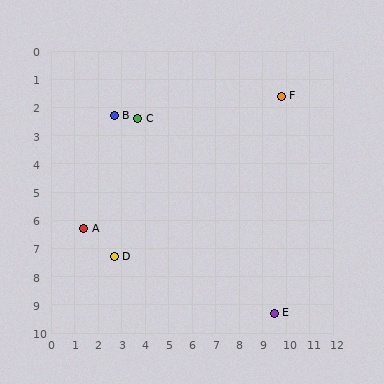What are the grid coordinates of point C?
Point C is at approximately (3.7, 2.4).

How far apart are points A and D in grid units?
Points A and D are about 1.6 grid units apart.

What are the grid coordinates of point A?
Point A is at approximately (1.4, 6.3).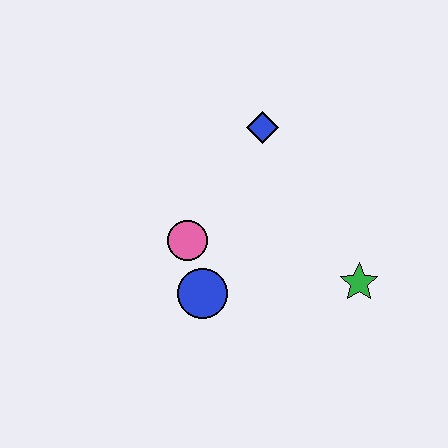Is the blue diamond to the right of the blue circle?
Yes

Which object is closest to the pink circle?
The blue circle is closest to the pink circle.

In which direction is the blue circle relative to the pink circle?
The blue circle is below the pink circle.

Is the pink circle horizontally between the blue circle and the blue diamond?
No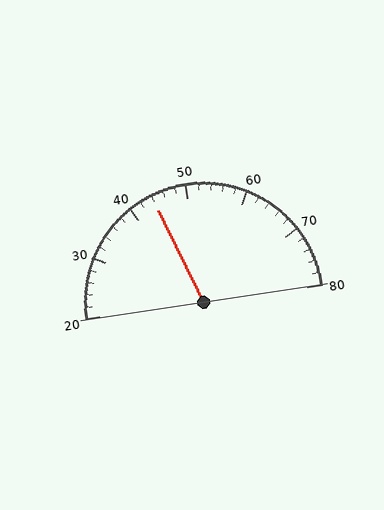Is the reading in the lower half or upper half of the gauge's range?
The reading is in the lower half of the range (20 to 80).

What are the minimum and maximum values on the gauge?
The gauge ranges from 20 to 80.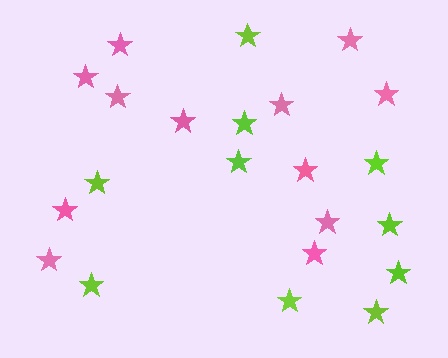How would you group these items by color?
There are 2 groups: one group of lime stars (10) and one group of pink stars (12).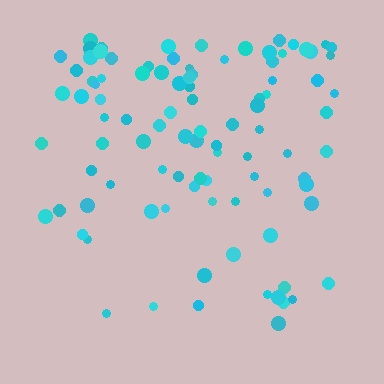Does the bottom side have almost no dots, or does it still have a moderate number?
Still a moderate number, just noticeably fewer than the top.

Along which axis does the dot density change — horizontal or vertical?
Vertical.